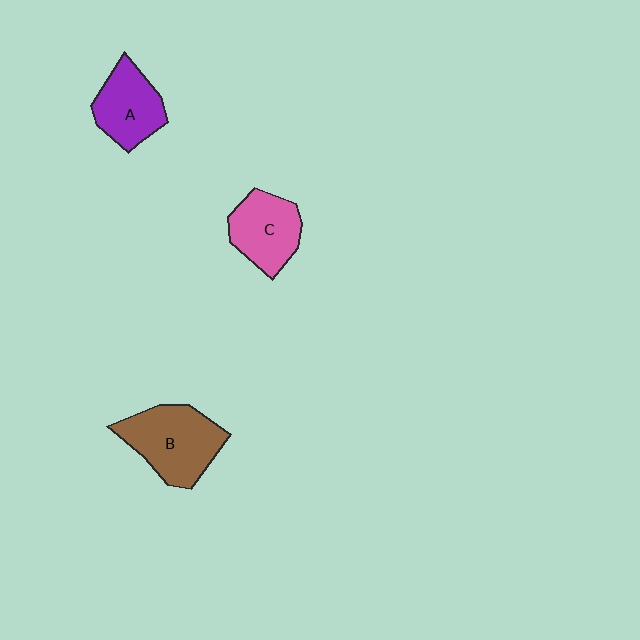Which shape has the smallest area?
Shape A (purple).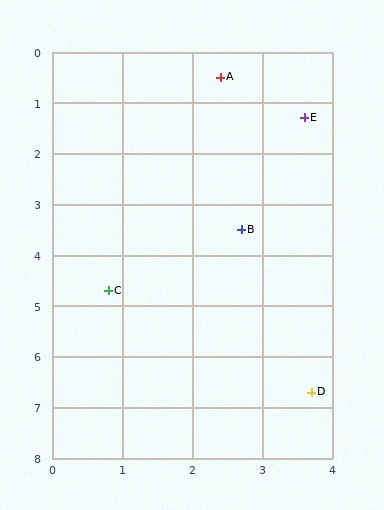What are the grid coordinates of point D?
Point D is at approximately (3.7, 6.7).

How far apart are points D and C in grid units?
Points D and C are about 3.5 grid units apart.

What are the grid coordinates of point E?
Point E is at approximately (3.6, 1.3).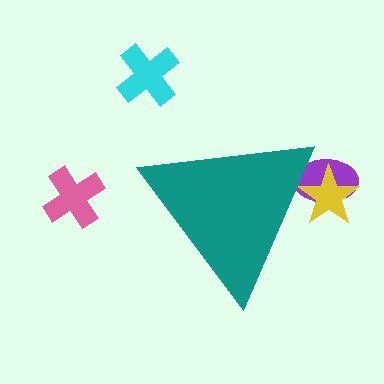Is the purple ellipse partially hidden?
Yes, the purple ellipse is partially hidden behind the teal triangle.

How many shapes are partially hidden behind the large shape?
2 shapes are partially hidden.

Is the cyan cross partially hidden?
No, the cyan cross is fully visible.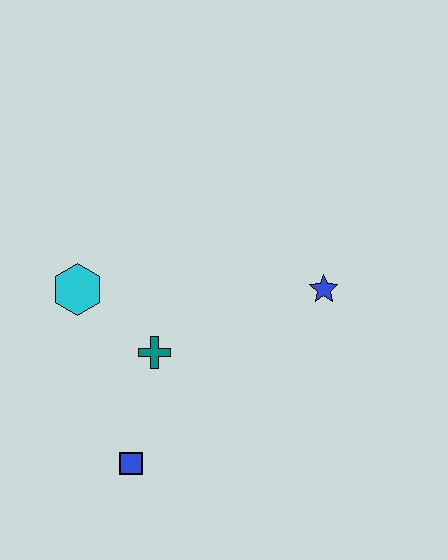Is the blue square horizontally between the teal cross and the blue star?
No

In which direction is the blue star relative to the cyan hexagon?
The blue star is to the right of the cyan hexagon.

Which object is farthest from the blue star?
The blue square is farthest from the blue star.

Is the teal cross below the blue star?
Yes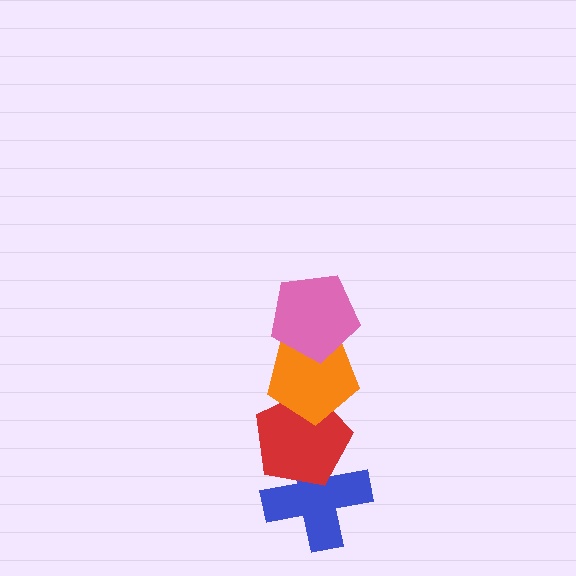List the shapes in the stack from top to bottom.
From top to bottom: the pink pentagon, the orange pentagon, the red pentagon, the blue cross.